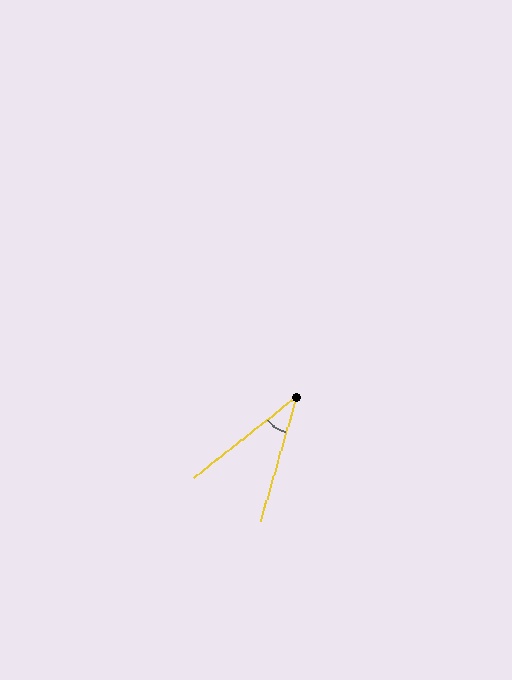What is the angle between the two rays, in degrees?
Approximately 36 degrees.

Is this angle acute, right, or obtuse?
It is acute.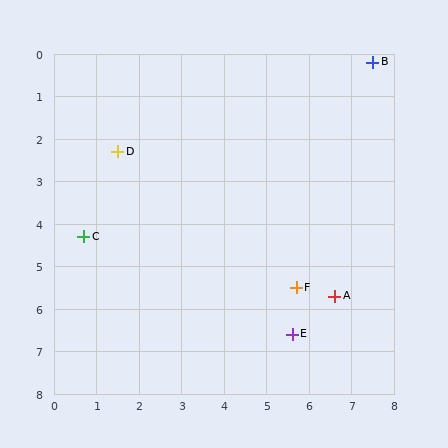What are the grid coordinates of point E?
Point E is at approximately (5.6, 6.6).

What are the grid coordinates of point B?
Point B is at approximately (7.5, 0.2).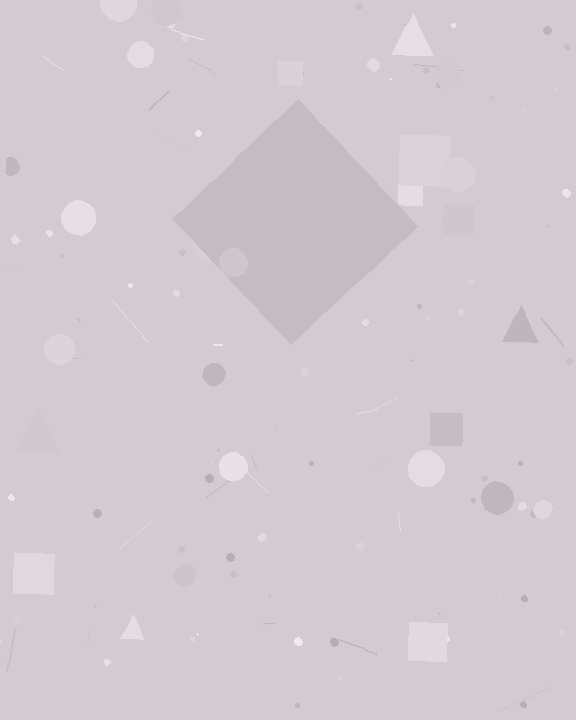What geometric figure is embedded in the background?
A diamond is embedded in the background.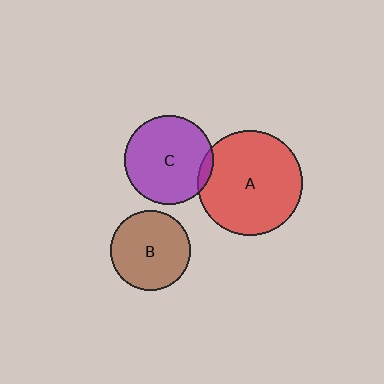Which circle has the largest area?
Circle A (red).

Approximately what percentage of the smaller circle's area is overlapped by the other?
Approximately 5%.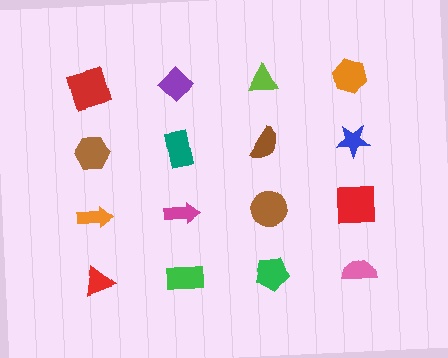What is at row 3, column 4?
A red square.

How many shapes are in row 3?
4 shapes.